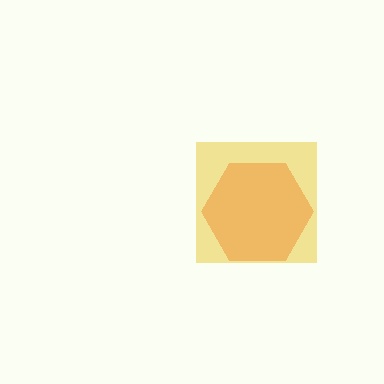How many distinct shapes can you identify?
There are 2 distinct shapes: a yellow square, an orange hexagon.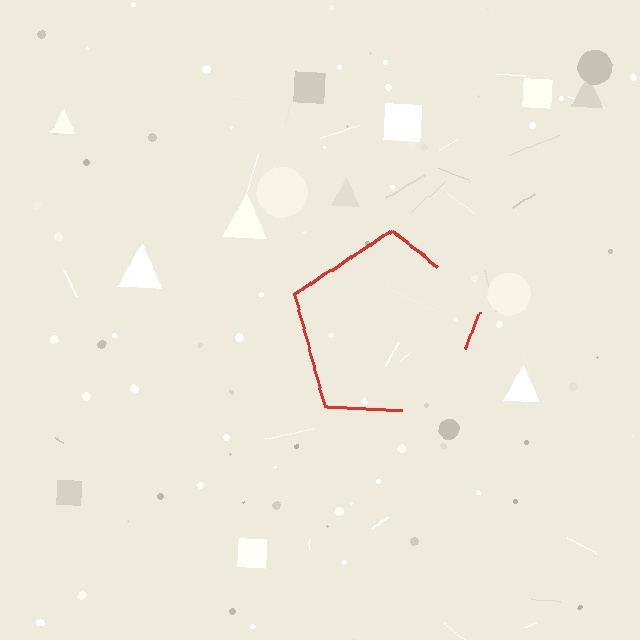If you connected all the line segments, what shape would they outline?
They would outline a pentagon.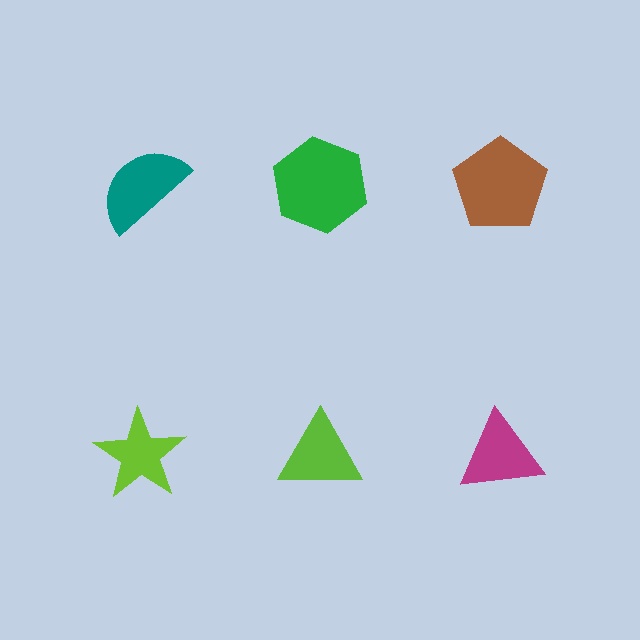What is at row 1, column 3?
A brown pentagon.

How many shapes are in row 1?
3 shapes.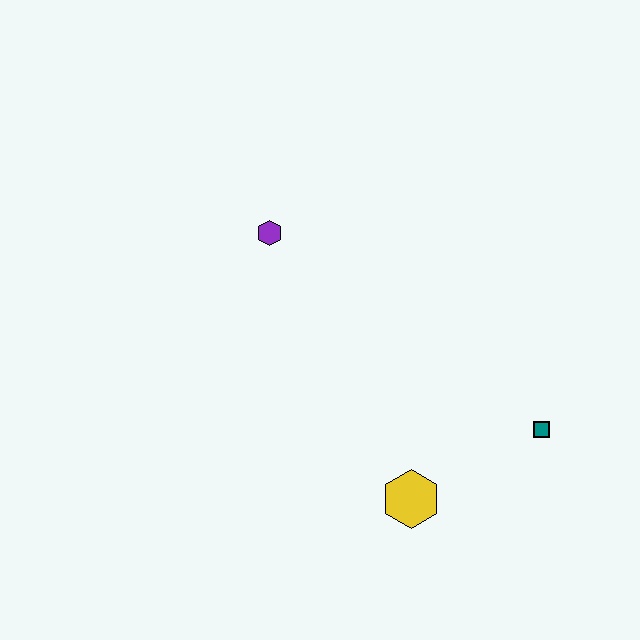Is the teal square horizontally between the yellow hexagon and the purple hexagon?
No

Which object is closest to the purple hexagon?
The yellow hexagon is closest to the purple hexagon.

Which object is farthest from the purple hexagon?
The teal square is farthest from the purple hexagon.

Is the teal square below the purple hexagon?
Yes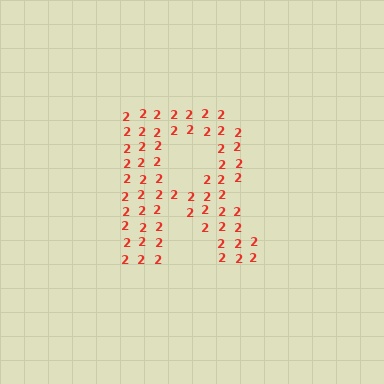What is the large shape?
The large shape is the letter R.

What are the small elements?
The small elements are digit 2's.